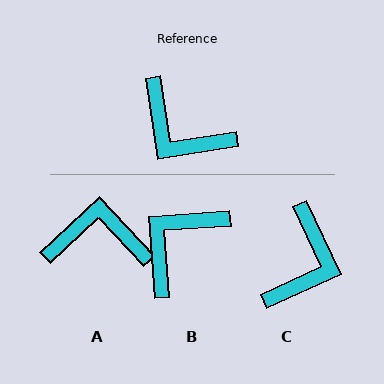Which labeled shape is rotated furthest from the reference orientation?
A, about 146 degrees away.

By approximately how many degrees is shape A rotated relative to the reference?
Approximately 146 degrees clockwise.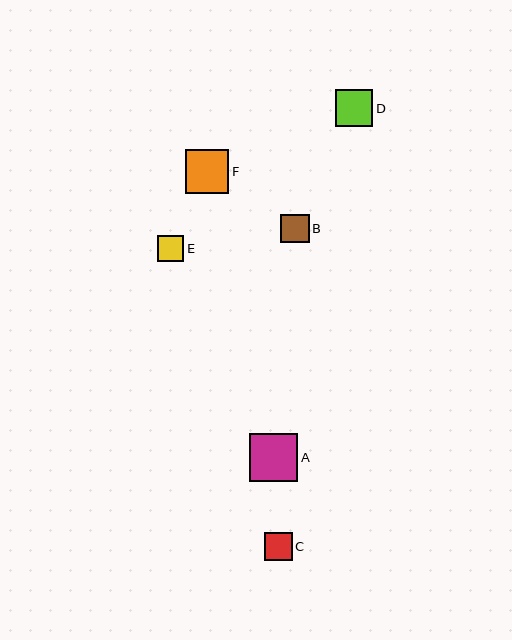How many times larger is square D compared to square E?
Square D is approximately 1.4 times the size of square E.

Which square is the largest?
Square A is the largest with a size of approximately 48 pixels.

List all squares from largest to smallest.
From largest to smallest: A, F, D, B, C, E.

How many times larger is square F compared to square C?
Square F is approximately 1.5 times the size of square C.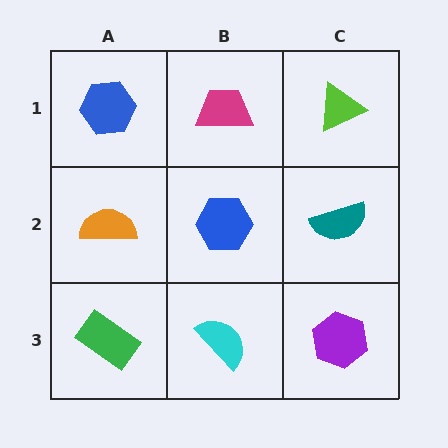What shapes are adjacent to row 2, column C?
A lime triangle (row 1, column C), a purple hexagon (row 3, column C), a blue hexagon (row 2, column B).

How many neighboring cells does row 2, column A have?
3.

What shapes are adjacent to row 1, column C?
A teal semicircle (row 2, column C), a magenta trapezoid (row 1, column B).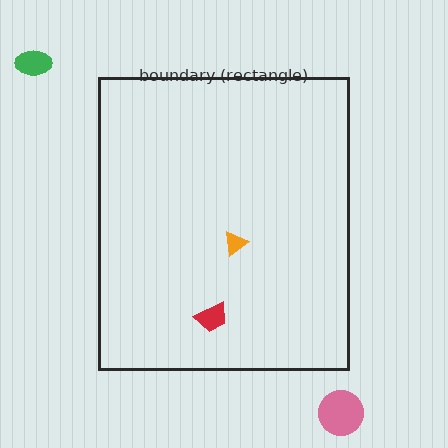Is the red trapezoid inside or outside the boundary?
Inside.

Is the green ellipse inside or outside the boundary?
Outside.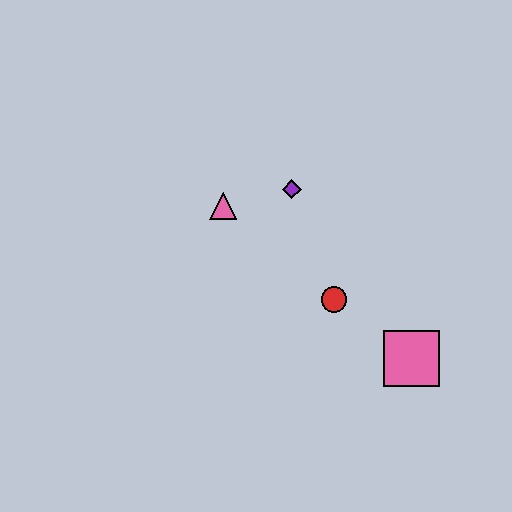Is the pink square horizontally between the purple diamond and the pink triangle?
No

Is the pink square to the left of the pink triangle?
No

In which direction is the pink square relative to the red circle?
The pink square is to the right of the red circle.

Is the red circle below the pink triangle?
Yes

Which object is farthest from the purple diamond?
The pink square is farthest from the purple diamond.